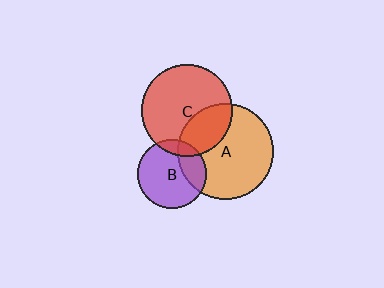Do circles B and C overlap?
Yes.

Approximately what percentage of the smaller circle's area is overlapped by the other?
Approximately 15%.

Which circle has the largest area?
Circle A (orange).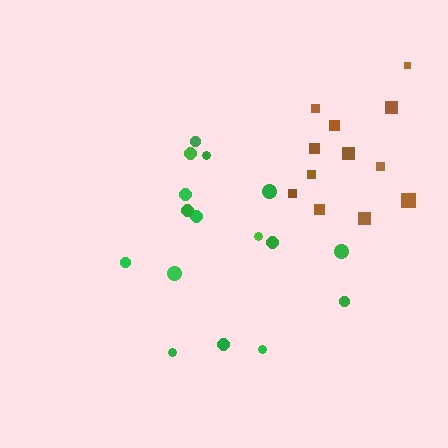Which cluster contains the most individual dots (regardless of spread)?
Green (17).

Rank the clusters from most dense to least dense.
green, brown.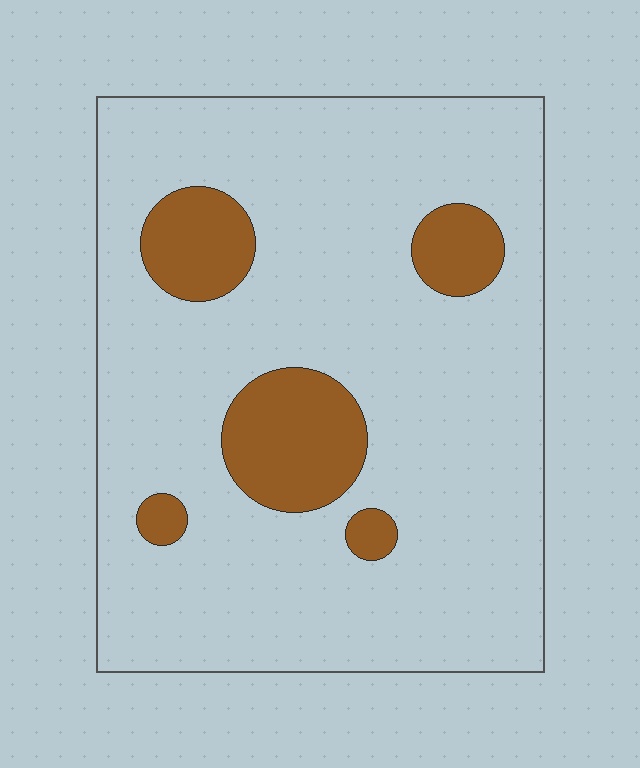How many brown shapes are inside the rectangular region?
5.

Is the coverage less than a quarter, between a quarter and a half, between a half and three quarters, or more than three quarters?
Less than a quarter.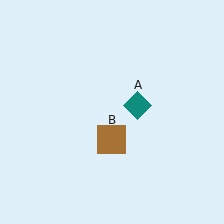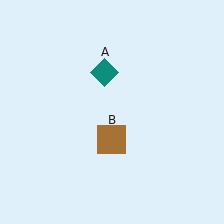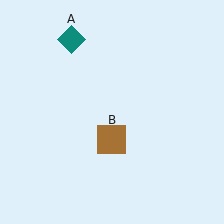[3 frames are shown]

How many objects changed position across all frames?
1 object changed position: teal diamond (object A).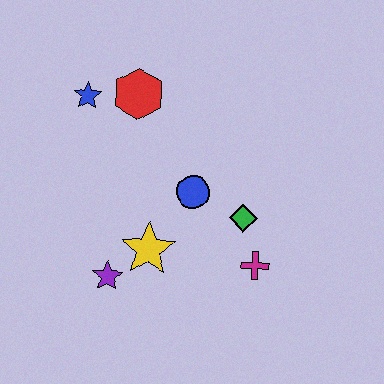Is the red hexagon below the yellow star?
No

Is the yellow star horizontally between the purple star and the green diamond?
Yes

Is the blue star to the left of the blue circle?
Yes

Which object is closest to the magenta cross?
The green diamond is closest to the magenta cross.